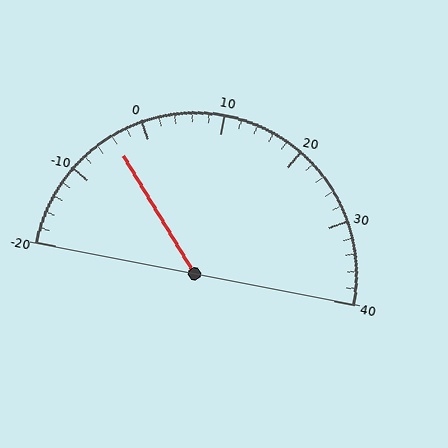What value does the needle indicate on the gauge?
The needle indicates approximately -4.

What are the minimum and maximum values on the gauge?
The gauge ranges from -20 to 40.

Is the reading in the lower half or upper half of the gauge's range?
The reading is in the lower half of the range (-20 to 40).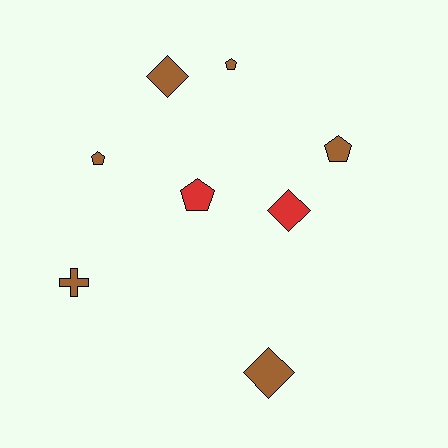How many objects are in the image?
There are 8 objects.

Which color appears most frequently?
Brown, with 6 objects.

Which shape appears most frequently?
Pentagon, with 4 objects.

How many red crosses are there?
There are no red crosses.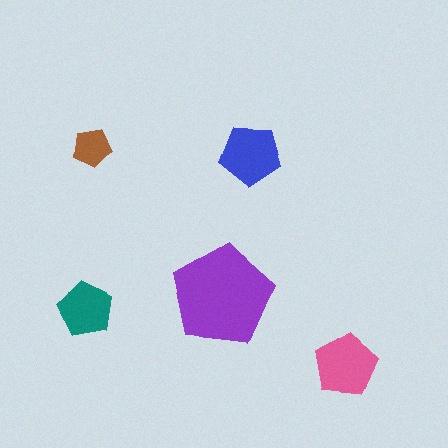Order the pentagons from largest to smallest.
the purple one, the pink one, the blue one, the teal one, the brown one.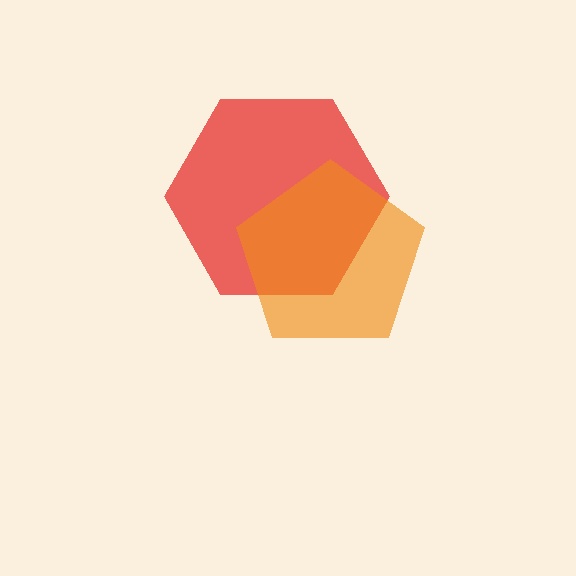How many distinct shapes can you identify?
There are 2 distinct shapes: a red hexagon, an orange pentagon.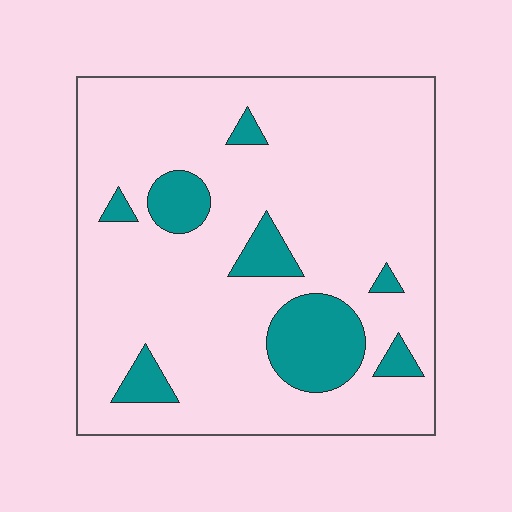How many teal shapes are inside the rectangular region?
8.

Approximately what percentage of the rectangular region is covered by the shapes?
Approximately 15%.